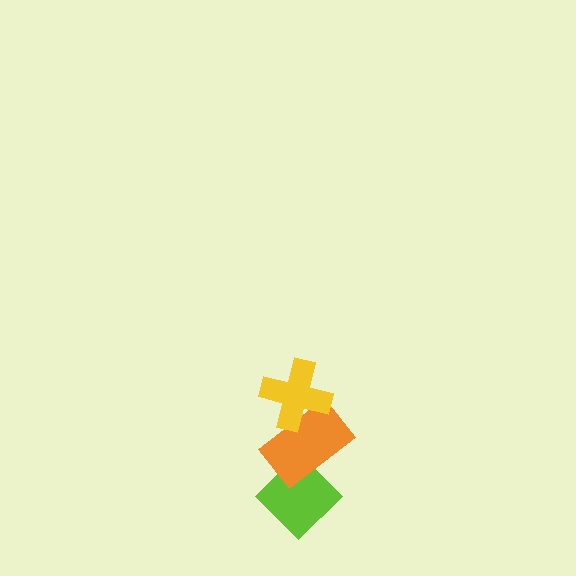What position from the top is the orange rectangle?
The orange rectangle is 2nd from the top.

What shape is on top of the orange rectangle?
The yellow cross is on top of the orange rectangle.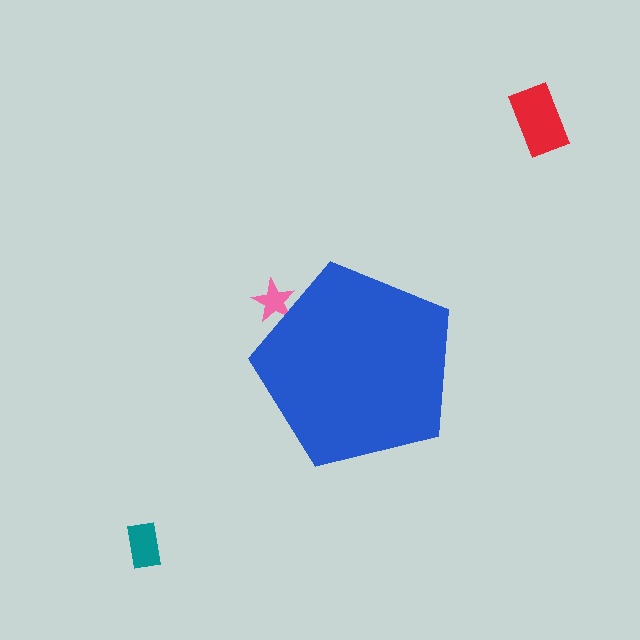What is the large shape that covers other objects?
A blue pentagon.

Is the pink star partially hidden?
Yes, the pink star is partially hidden behind the blue pentagon.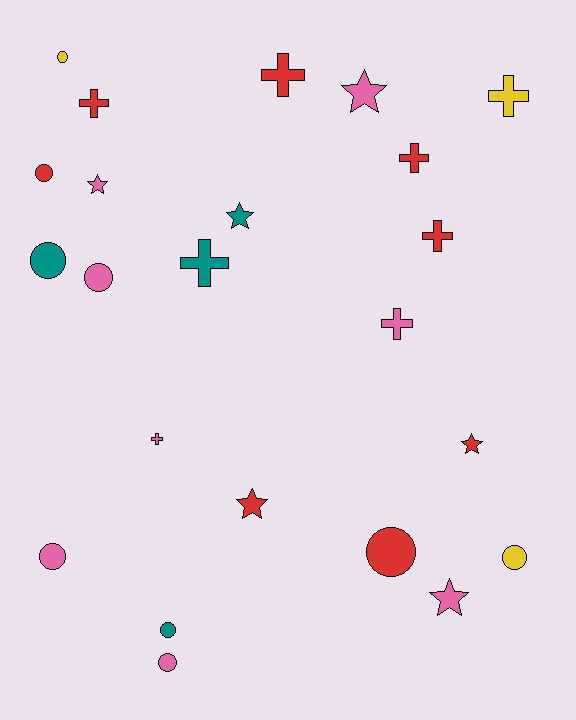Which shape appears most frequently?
Circle, with 9 objects.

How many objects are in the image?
There are 23 objects.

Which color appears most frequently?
Red, with 8 objects.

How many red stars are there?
There are 2 red stars.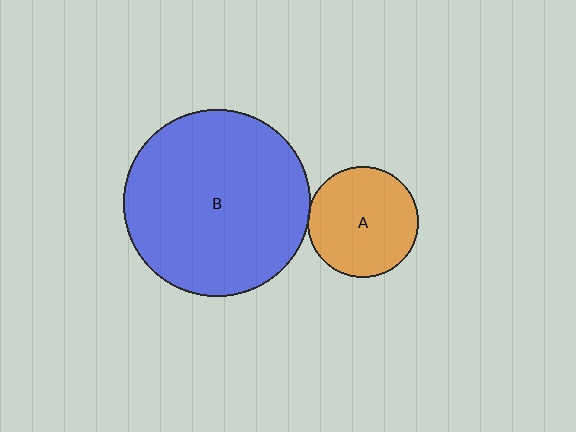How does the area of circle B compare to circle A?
Approximately 2.9 times.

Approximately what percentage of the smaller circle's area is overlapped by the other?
Approximately 5%.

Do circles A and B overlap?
Yes.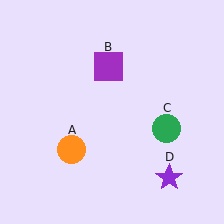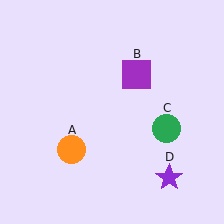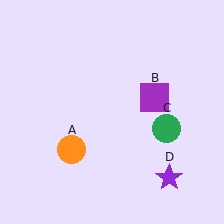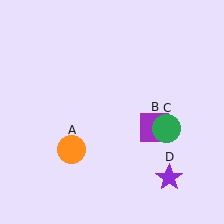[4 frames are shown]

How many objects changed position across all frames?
1 object changed position: purple square (object B).